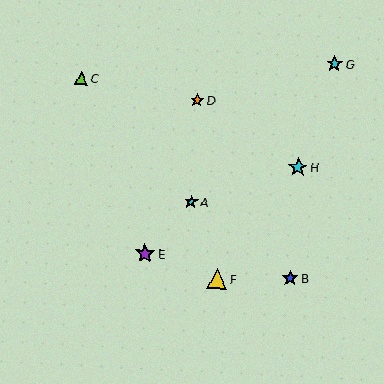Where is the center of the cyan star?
The center of the cyan star is at (298, 167).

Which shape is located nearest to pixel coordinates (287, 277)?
The blue star (labeled B) at (290, 278) is nearest to that location.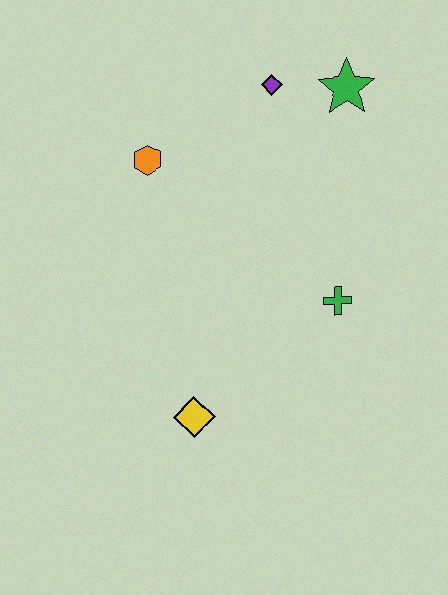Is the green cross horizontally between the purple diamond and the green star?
Yes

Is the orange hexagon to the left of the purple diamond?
Yes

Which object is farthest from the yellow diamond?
The green star is farthest from the yellow diamond.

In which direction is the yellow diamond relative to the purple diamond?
The yellow diamond is below the purple diamond.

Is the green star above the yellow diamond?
Yes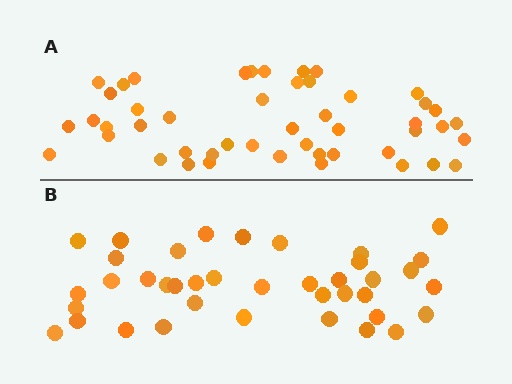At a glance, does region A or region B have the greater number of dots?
Region A (the top region) has more dots.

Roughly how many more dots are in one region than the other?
Region A has roughly 8 or so more dots than region B.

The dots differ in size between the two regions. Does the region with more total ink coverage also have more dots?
No. Region B has more total ink coverage because its dots are larger, but region A actually contains more individual dots. Total area can be misleading — the number of items is what matters here.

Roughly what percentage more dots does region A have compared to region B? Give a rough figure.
About 25% more.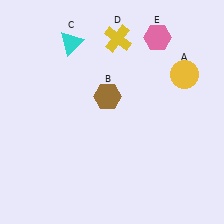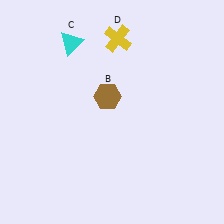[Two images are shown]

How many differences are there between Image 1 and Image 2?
There are 2 differences between the two images.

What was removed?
The pink hexagon (E), the yellow circle (A) were removed in Image 2.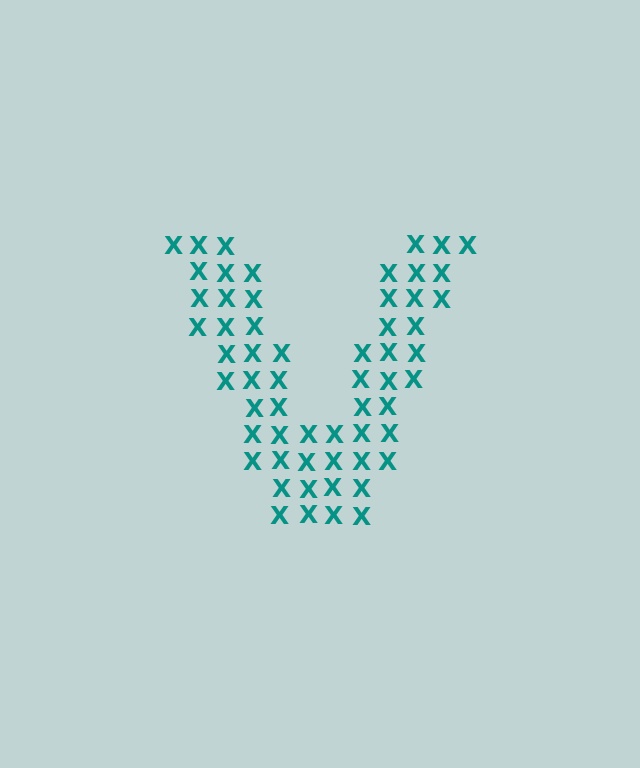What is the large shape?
The large shape is the letter V.